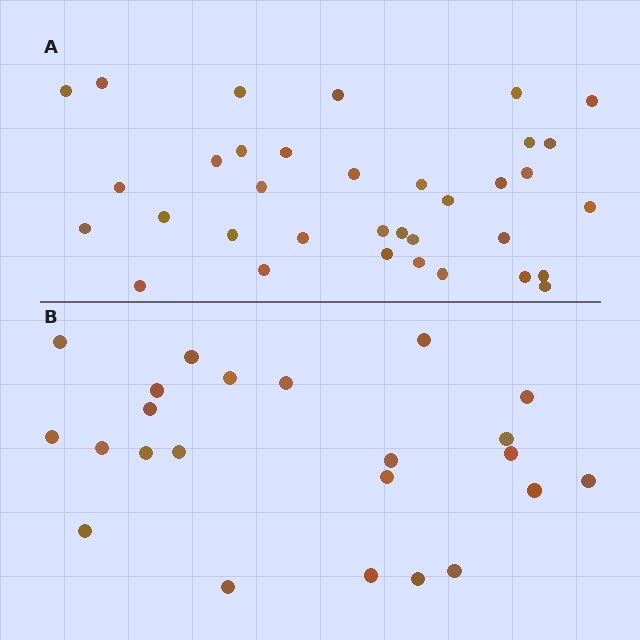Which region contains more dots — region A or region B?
Region A (the top region) has more dots.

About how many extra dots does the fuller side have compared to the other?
Region A has roughly 12 or so more dots than region B.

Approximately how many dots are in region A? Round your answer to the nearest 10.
About 40 dots. (The exact count is 35, which rounds to 40.)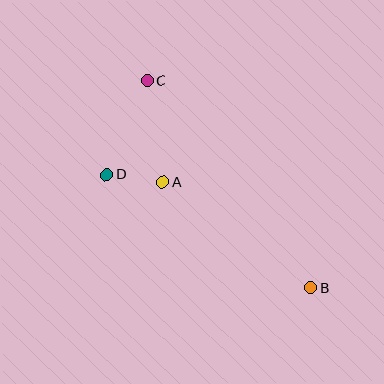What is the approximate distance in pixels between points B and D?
The distance between B and D is approximately 233 pixels.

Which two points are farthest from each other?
Points B and C are farthest from each other.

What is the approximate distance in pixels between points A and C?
The distance between A and C is approximately 103 pixels.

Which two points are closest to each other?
Points A and D are closest to each other.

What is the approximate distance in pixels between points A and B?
The distance between A and B is approximately 182 pixels.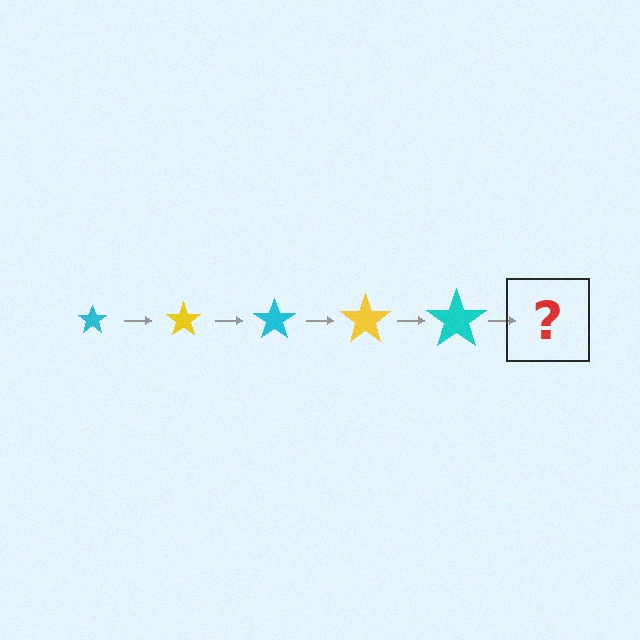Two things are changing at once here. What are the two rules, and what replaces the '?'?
The two rules are that the star grows larger each step and the color cycles through cyan and yellow. The '?' should be a yellow star, larger than the previous one.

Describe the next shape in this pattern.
It should be a yellow star, larger than the previous one.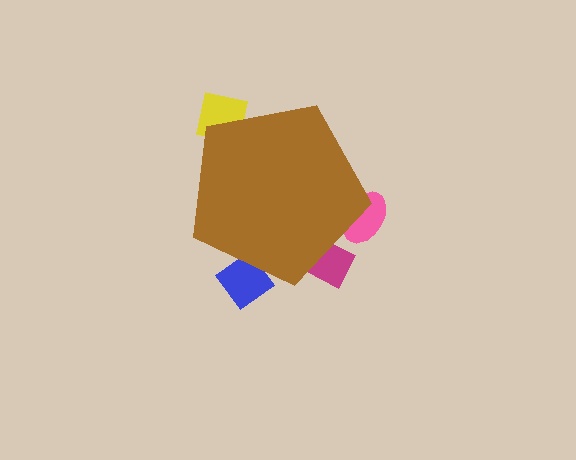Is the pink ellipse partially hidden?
Yes, the pink ellipse is partially hidden behind the brown pentagon.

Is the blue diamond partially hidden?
Yes, the blue diamond is partially hidden behind the brown pentagon.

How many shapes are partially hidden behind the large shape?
4 shapes are partially hidden.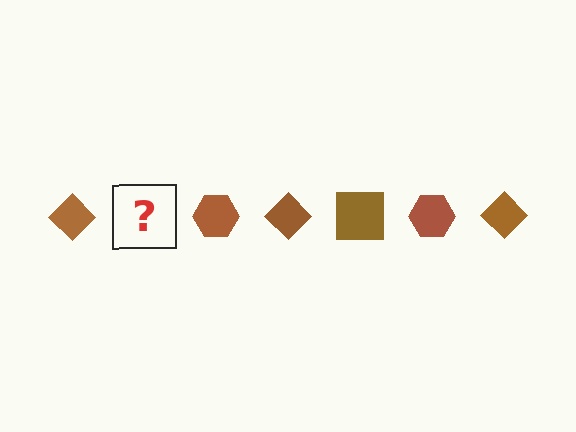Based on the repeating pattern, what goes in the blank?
The blank should be a brown square.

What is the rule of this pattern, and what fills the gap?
The rule is that the pattern cycles through diamond, square, hexagon shapes in brown. The gap should be filled with a brown square.